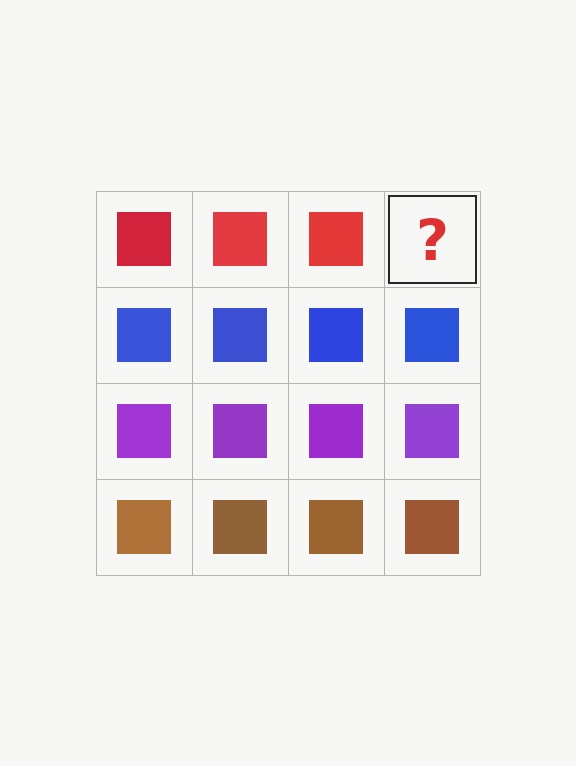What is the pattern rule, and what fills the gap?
The rule is that each row has a consistent color. The gap should be filled with a red square.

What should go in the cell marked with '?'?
The missing cell should contain a red square.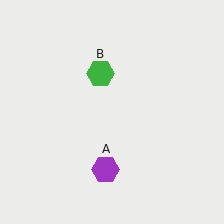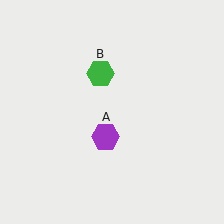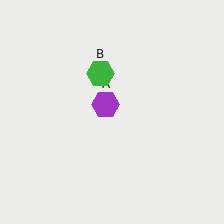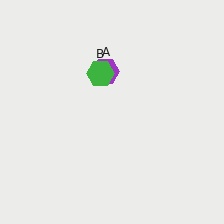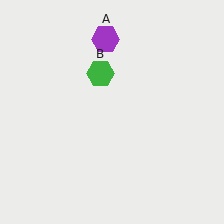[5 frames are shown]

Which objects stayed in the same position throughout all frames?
Green hexagon (object B) remained stationary.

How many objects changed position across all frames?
1 object changed position: purple hexagon (object A).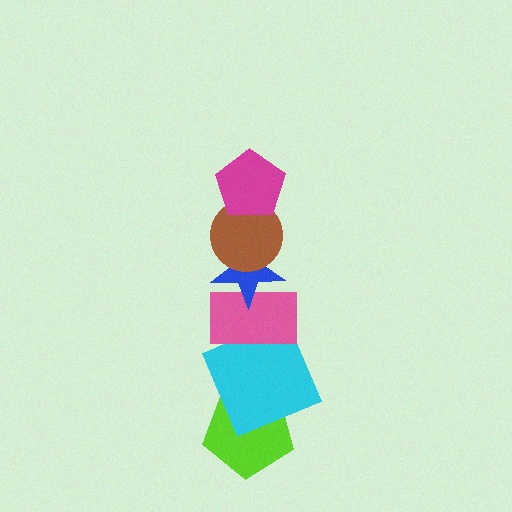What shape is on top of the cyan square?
The pink rectangle is on top of the cyan square.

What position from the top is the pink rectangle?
The pink rectangle is 4th from the top.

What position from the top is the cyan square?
The cyan square is 5th from the top.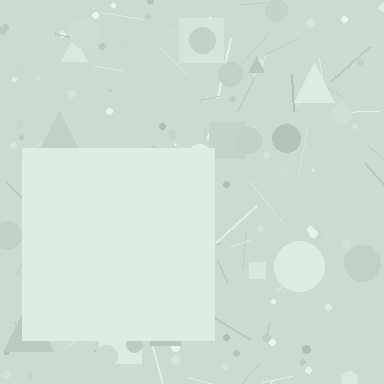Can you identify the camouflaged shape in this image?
The camouflaged shape is a square.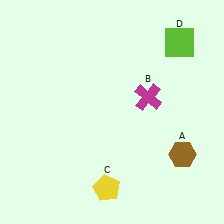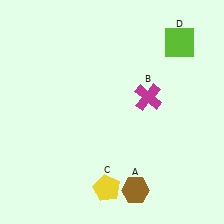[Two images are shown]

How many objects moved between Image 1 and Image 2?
1 object moved between the two images.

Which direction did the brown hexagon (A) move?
The brown hexagon (A) moved left.